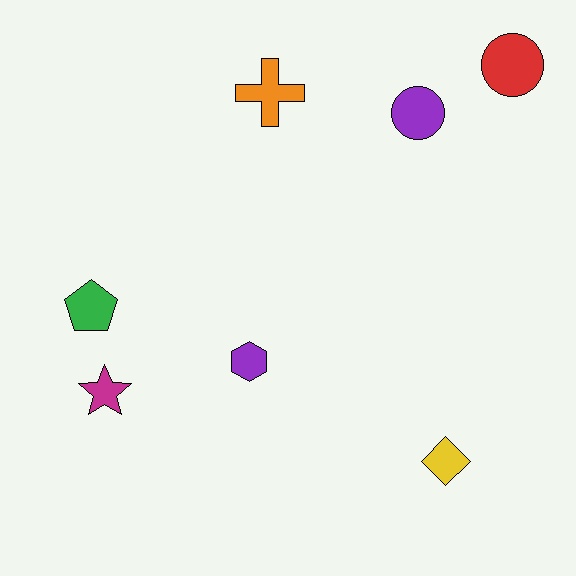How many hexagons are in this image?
There is 1 hexagon.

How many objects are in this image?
There are 7 objects.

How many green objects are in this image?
There is 1 green object.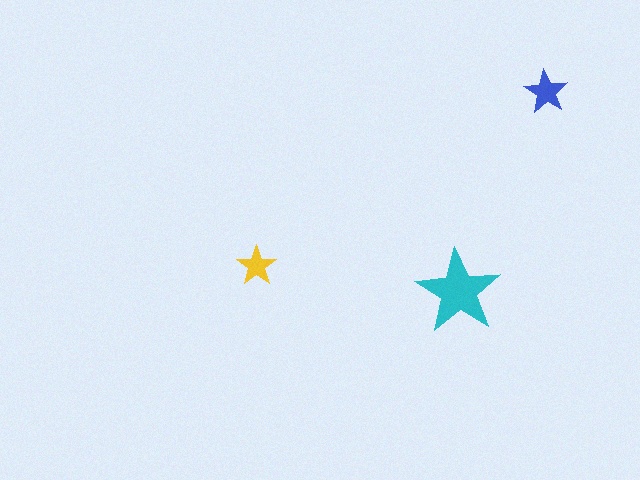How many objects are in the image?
There are 3 objects in the image.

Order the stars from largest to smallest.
the cyan one, the blue one, the yellow one.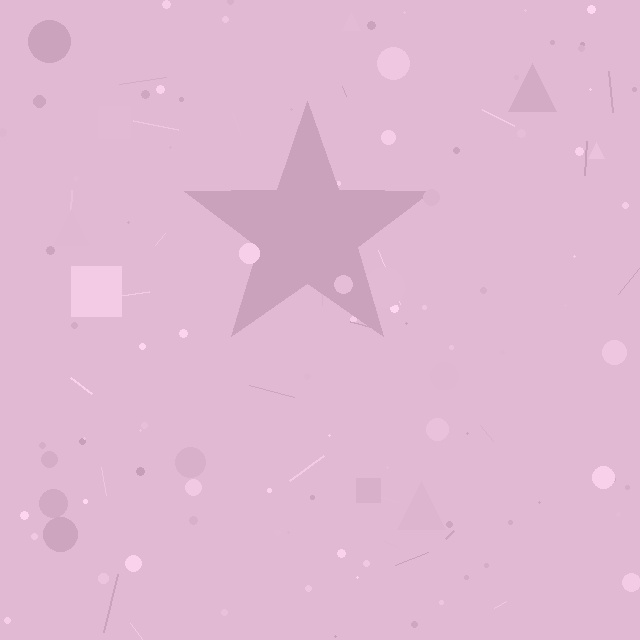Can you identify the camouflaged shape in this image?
The camouflaged shape is a star.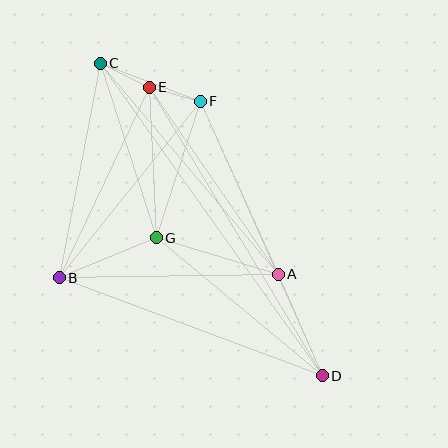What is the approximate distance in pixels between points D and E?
The distance between D and E is approximately 336 pixels.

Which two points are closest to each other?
Points E and F are closest to each other.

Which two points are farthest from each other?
Points C and D are farthest from each other.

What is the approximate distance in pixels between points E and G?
The distance between E and G is approximately 151 pixels.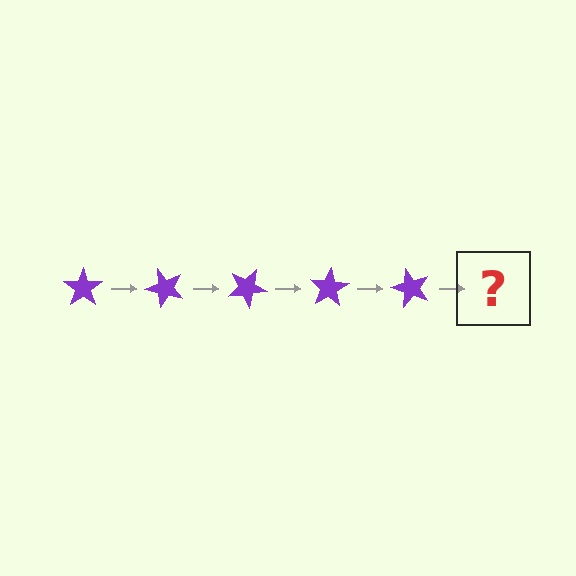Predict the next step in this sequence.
The next step is a purple star rotated 250 degrees.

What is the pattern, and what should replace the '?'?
The pattern is that the star rotates 50 degrees each step. The '?' should be a purple star rotated 250 degrees.